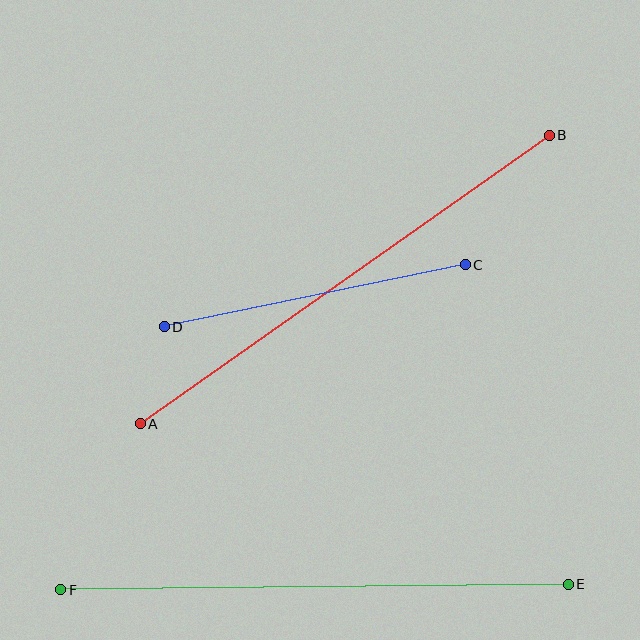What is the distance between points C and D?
The distance is approximately 308 pixels.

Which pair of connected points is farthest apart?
Points E and F are farthest apart.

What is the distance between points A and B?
The distance is approximately 501 pixels.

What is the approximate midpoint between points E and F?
The midpoint is at approximately (315, 587) pixels.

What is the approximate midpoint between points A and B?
The midpoint is at approximately (345, 279) pixels.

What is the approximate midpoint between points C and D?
The midpoint is at approximately (315, 296) pixels.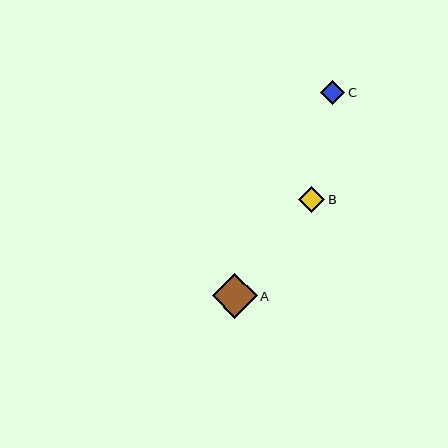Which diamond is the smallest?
Diamond C is the smallest with a size of approximately 25 pixels.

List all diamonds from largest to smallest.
From largest to smallest: A, B, C.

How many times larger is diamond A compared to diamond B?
Diamond A is approximately 1.7 times the size of diamond B.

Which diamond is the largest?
Diamond A is the largest with a size of approximately 45 pixels.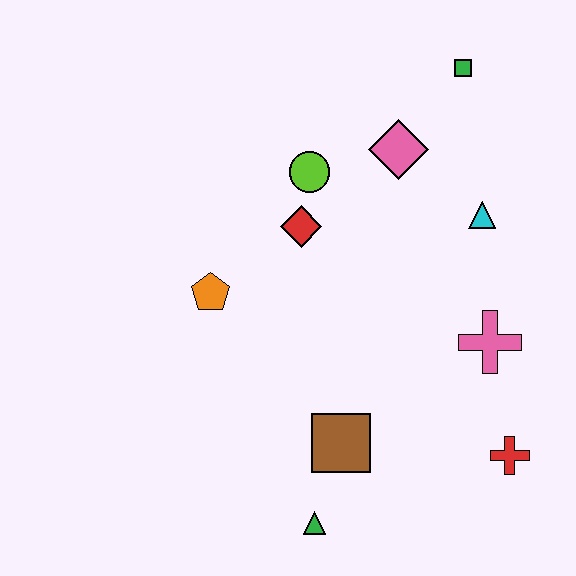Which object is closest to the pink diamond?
The lime circle is closest to the pink diamond.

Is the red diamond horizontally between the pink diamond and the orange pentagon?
Yes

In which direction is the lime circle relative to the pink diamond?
The lime circle is to the left of the pink diamond.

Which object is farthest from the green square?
The green triangle is farthest from the green square.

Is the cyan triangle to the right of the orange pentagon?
Yes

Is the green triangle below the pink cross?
Yes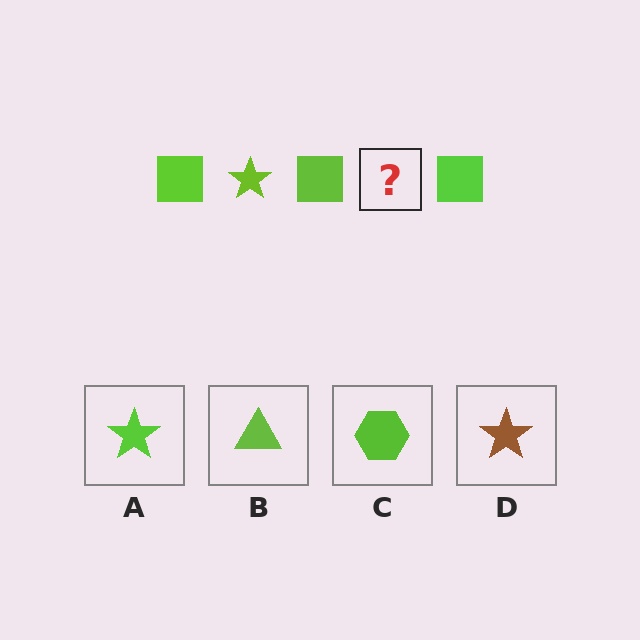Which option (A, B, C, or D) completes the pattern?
A.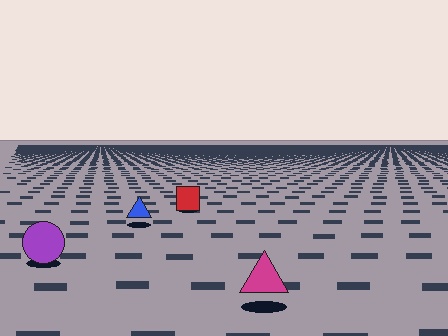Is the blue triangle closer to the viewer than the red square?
Yes. The blue triangle is closer — you can tell from the texture gradient: the ground texture is coarser near it.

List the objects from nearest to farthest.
From nearest to farthest: the magenta triangle, the purple circle, the blue triangle, the red square.